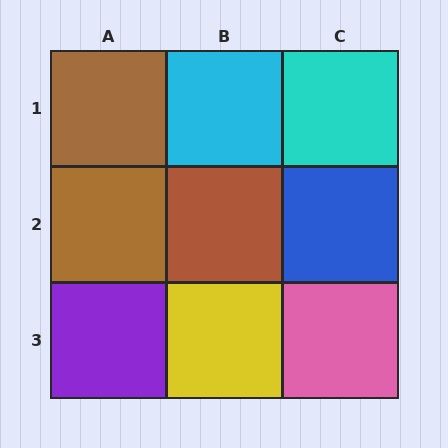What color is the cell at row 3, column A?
Purple.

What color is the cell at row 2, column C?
Blue.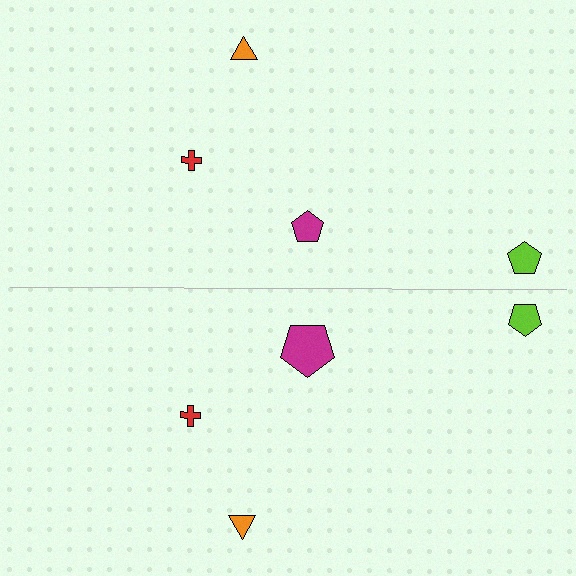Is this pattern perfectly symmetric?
No, the pattern is not perfectly symmetric. The magenta pentagon on the bottom side has a different size than its mirror counterpart.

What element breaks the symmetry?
The magenta pentagon on the bottom side has a different size than its mirror counterpart.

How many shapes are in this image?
There are 8 shapes in this image.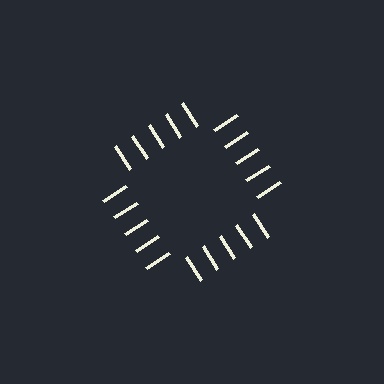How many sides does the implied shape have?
4 sides — the line-ends trace a square.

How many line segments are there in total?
20 — 5 along each of the 4 edges.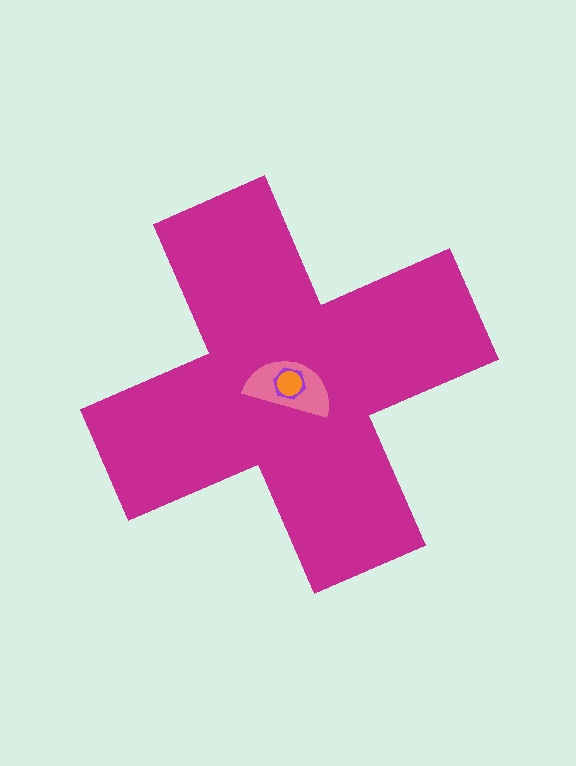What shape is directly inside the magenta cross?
The pink semicircle.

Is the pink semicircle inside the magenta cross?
Yes.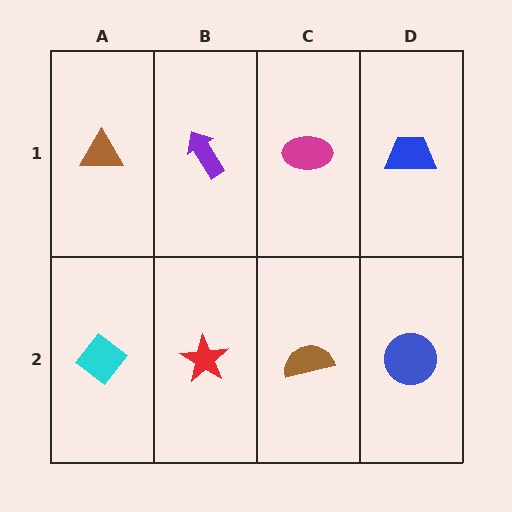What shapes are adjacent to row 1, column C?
A brown semicircle (row 2, column C), a purple arrow (row 1, column B), a blue trapezoid (row 1, column D).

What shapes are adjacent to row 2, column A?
A brown triangle (row 1, column A), a red star (row 2, column B).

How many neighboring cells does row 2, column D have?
2.